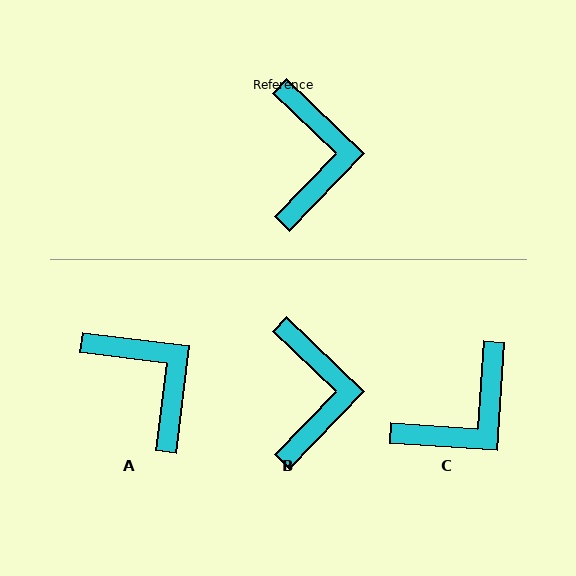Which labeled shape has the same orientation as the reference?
B.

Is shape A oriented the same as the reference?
No, it is off by about 37 degrees.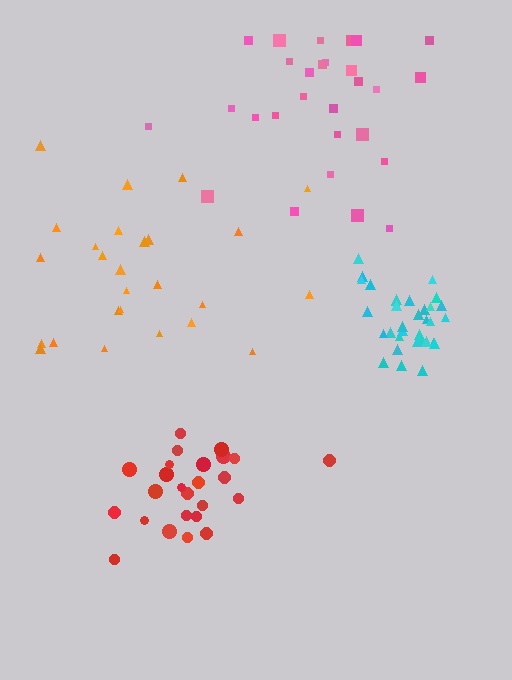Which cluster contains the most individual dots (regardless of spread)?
Cyan (33).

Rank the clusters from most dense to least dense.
cyan, red, pink, orange.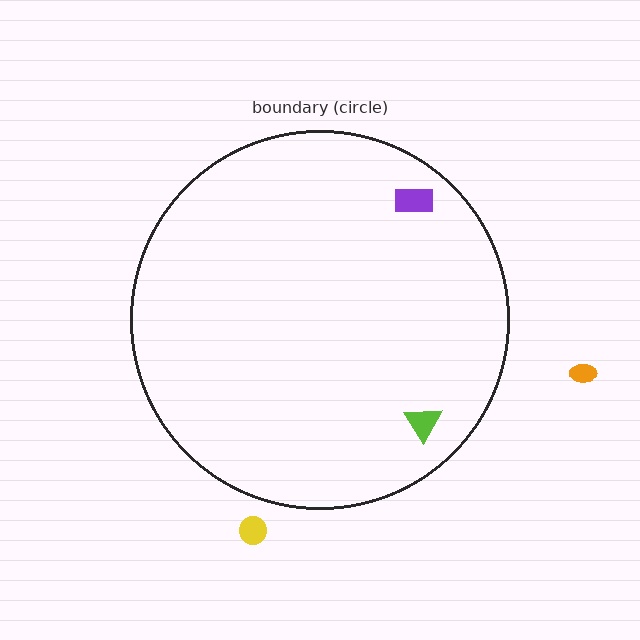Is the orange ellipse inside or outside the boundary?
Outside.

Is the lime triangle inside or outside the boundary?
Inside.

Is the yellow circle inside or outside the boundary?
Outside.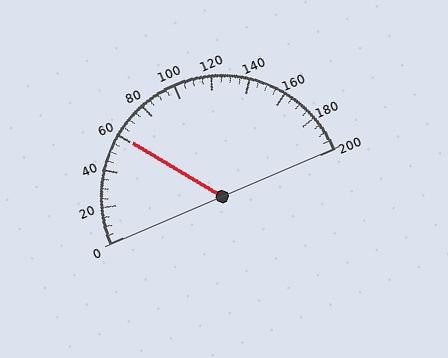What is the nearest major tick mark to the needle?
The nearest major tick mark is 60.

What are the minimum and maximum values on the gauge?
The gauge ranges from 0 to 200.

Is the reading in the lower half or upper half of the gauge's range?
The reading is in the lower half of the range (0 to 200).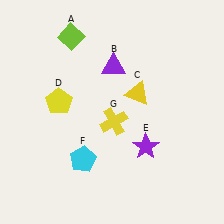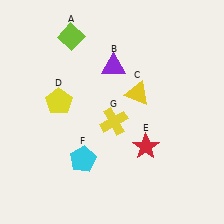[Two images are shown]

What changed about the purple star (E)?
In Image 1, E is purple. In Image 2, it changed to red.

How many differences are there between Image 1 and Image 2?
There is 1 difference between the two images.